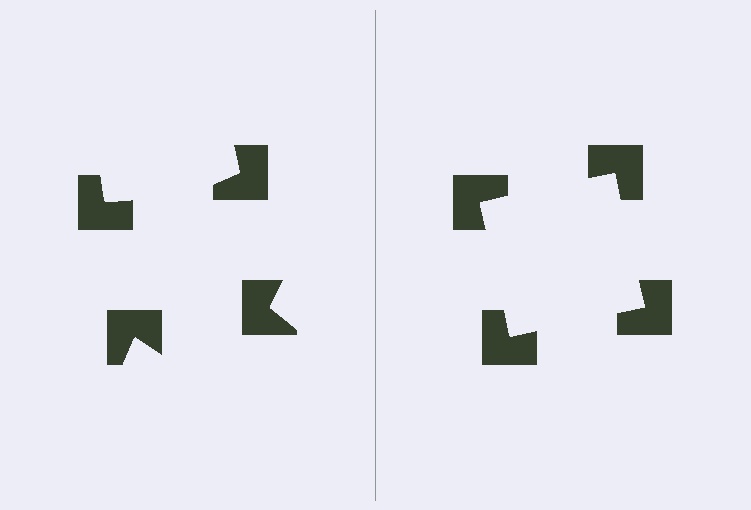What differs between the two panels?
The notched squares are positioned identically on both sides; only the wedge orientations differ. On the right they align to a square; on the left they are misaligned.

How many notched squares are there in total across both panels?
8 — 4 on each side.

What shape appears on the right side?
An illusory square.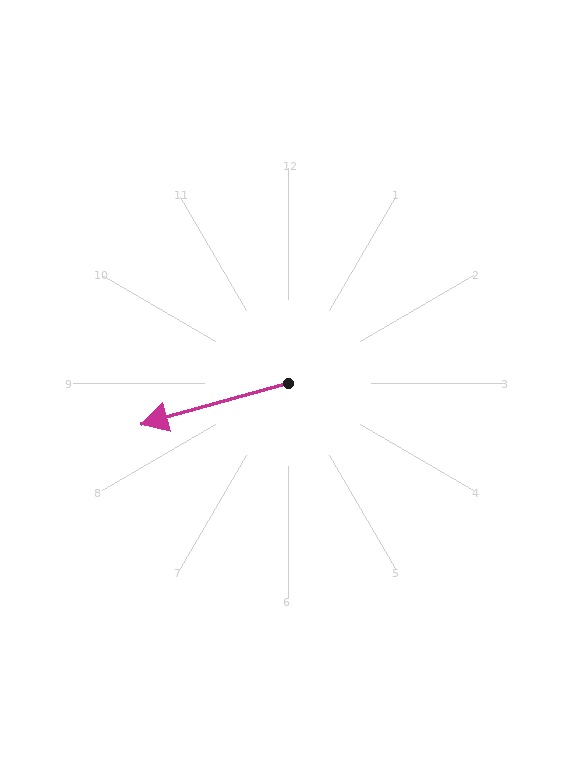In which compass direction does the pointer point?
West.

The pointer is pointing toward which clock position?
Roughly 8 o'clock.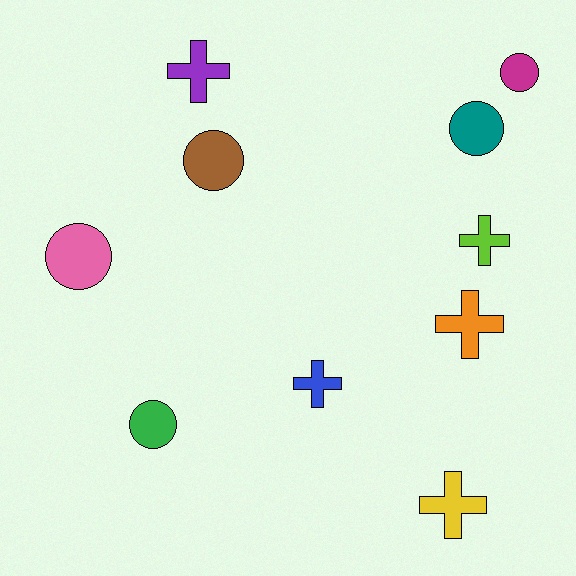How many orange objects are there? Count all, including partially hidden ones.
There is 1 orange object.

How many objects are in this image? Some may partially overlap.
There are 10 objects.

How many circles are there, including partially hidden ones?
There are 5 circles.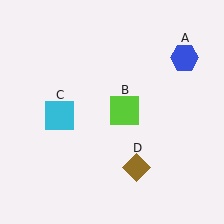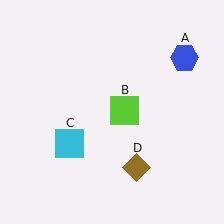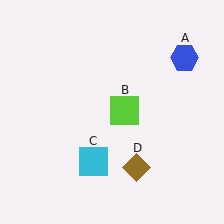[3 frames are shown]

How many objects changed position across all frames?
1 object changed position: cyan square (object C).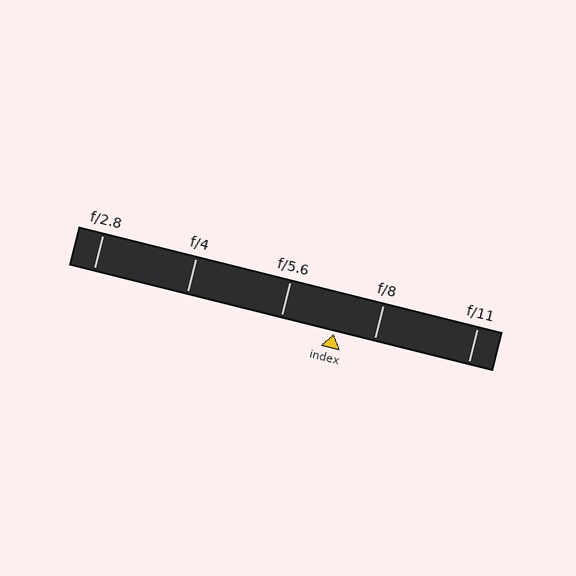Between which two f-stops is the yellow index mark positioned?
The index mark is between f/5.6 and f/8.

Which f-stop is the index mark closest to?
The index mark is closest to f/8.